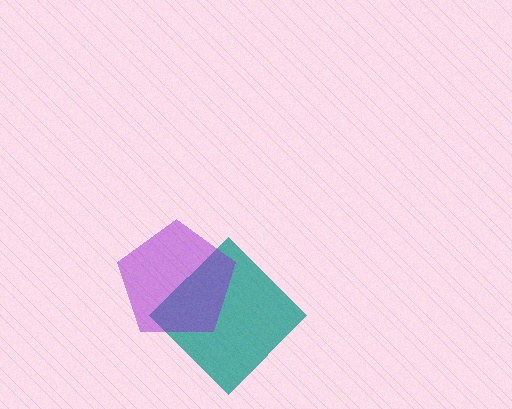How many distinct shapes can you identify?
There are 2 distinct shapes: a teal diamond, a purple pentagon.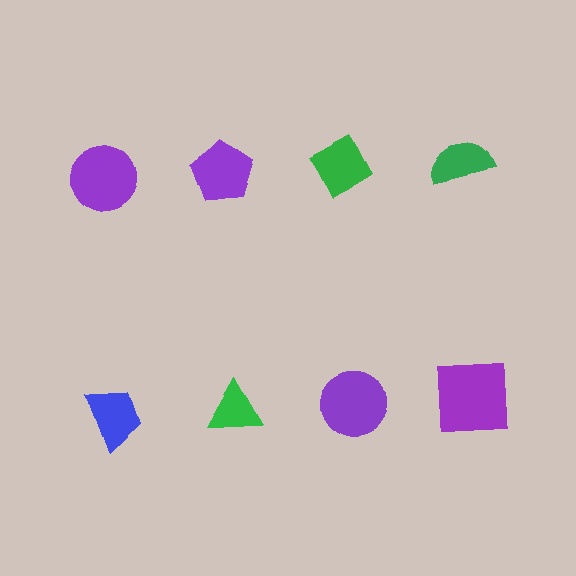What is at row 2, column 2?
A green triangle.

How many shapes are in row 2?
4 shapes.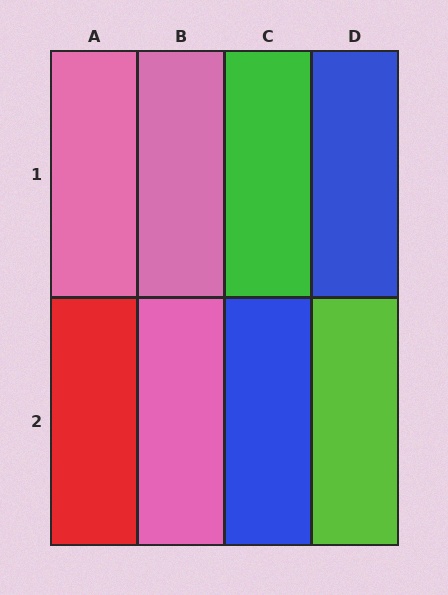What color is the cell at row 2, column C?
Blue.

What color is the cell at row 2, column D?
Lime.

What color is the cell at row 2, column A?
Red.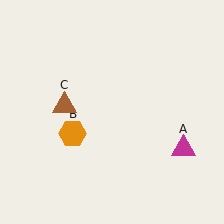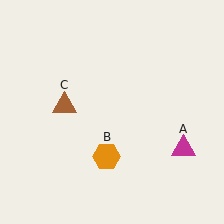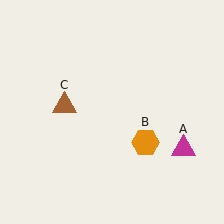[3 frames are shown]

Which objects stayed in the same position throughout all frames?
Magenta triangle (object A) and brown triangle (object C) remained stationary.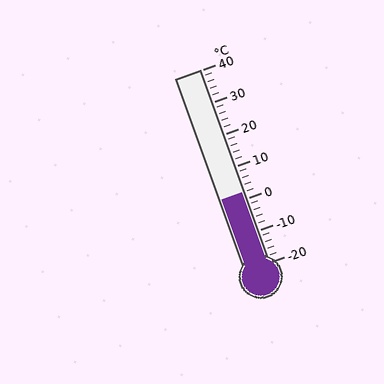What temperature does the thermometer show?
The thermometer shows approximately 2°C.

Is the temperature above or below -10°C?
The temperature is above -10°C.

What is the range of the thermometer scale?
The thermometer scale ranges from -20°C to 40°C.